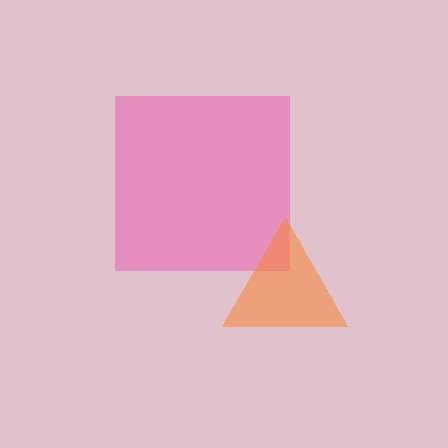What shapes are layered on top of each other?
The layered shapes are: a pink square, an orange triangle.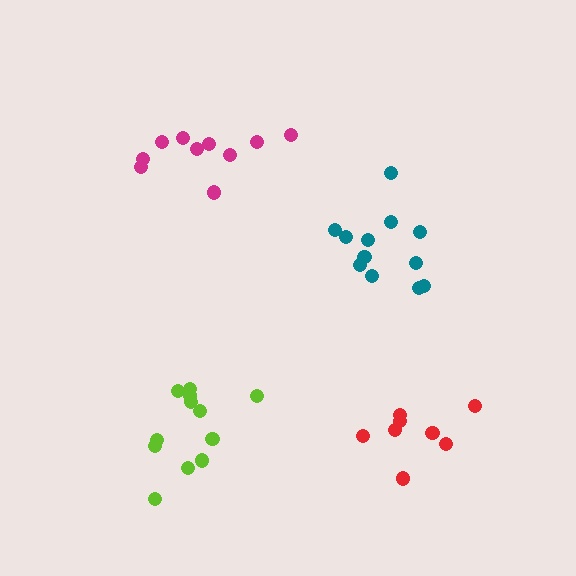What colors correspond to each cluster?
The clusters are colored: teal, lime, red, magenta.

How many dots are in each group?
Group 1: 12 dots, Group 2: 12 dots, Group 3: 8 dots, Group 4: 10 dots (42 total).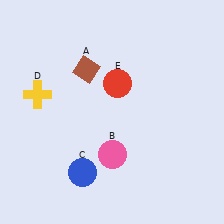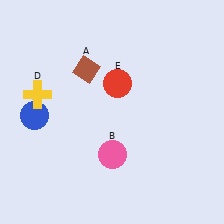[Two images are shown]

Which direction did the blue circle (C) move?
The blue circle (C) moved up.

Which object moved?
The blue circle (C) moved up.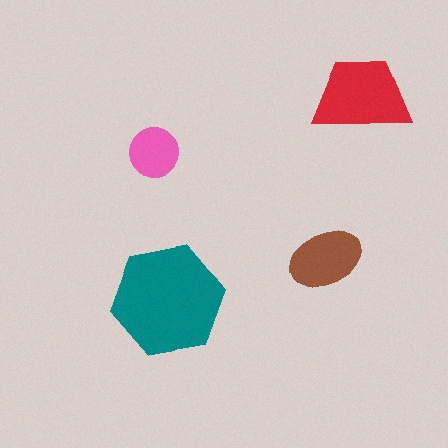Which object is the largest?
The teal hexagon.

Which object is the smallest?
The pink circle.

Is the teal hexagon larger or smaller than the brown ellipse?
Larger.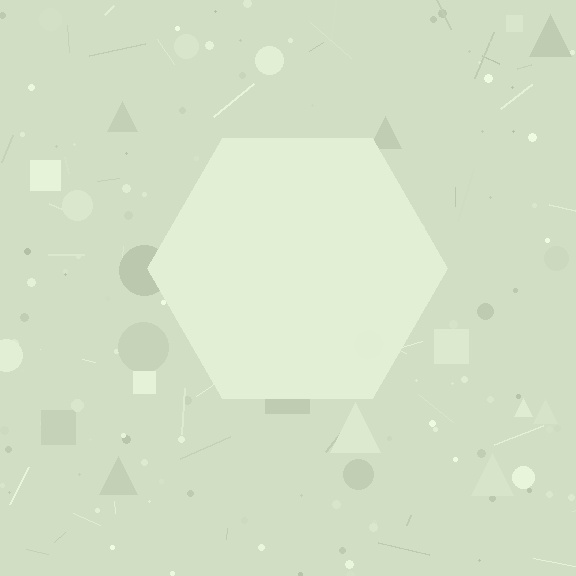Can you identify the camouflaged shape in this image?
The camouflaged shape is a hexagon.